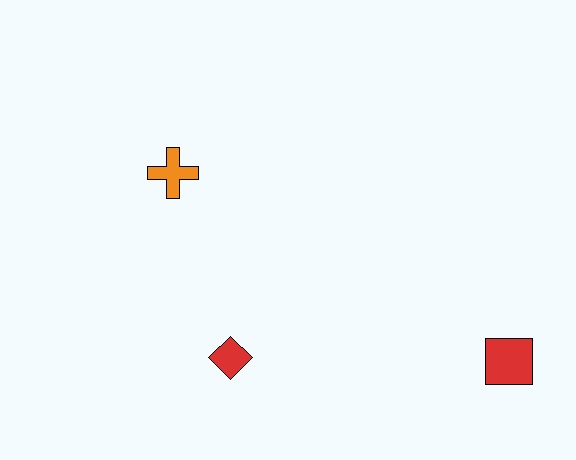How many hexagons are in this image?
There are no hexagons.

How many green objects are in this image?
There are no green objects.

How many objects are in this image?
There are 3 objects.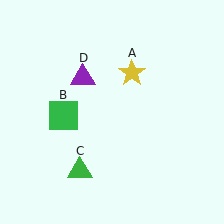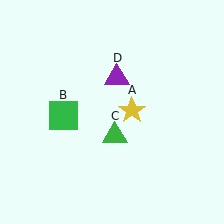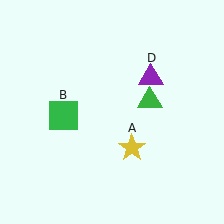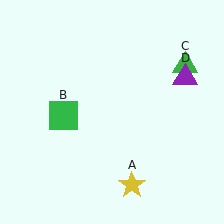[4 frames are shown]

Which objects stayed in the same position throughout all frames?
Green square (object B) remained stationary.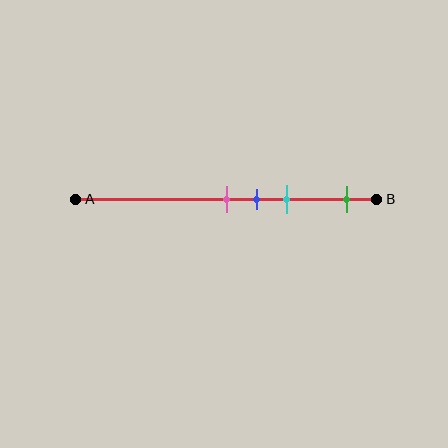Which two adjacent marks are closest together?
The pink and blue marks are the closest adjacent pair.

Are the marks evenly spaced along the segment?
No, the marks are not evenly spaced.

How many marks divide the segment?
There are 4 marks dividing the segment.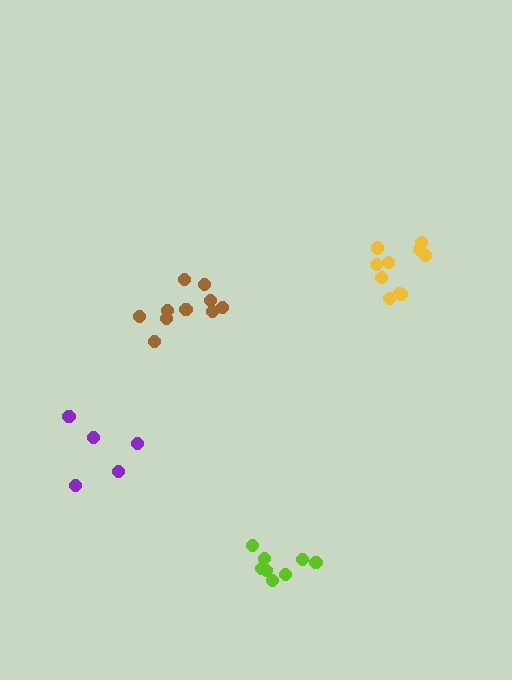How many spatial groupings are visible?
There are 4 spatial groupings.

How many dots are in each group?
Group 1: 8 dots, Group 2: 10 dots, Group 3: 5 dots, Group 4: 10 dots (33 total).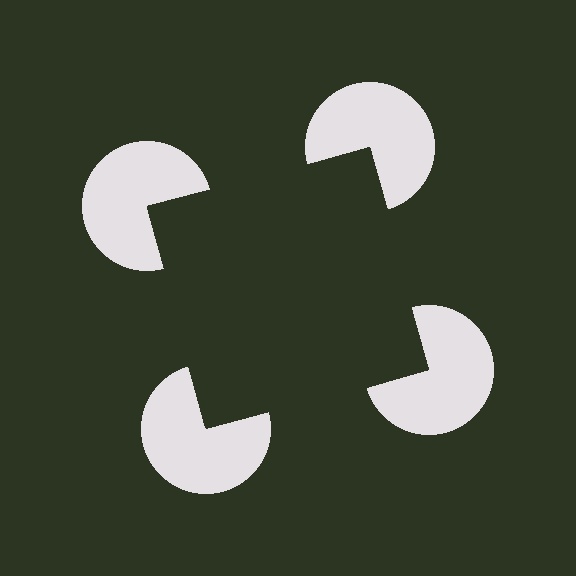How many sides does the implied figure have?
4 sides.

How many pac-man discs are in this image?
There are 4 — one at each vertex of the illusory square.